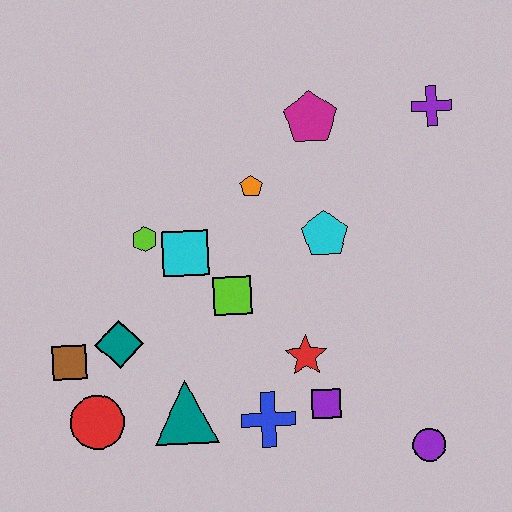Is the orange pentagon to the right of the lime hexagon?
Yes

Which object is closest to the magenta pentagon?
The orange pentagon is closest to the magenta pentagon.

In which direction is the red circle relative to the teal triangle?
The red circle is to the left of the teal triangle.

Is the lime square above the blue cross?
Yes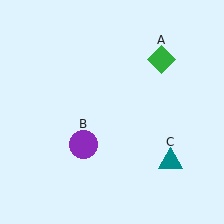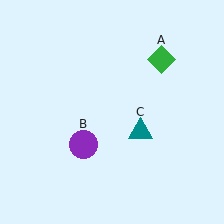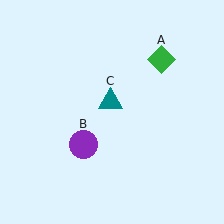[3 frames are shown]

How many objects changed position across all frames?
1 object changed position: teal triangle (object C).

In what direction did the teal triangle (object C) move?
The teal triangle (object C) moved up and to the left.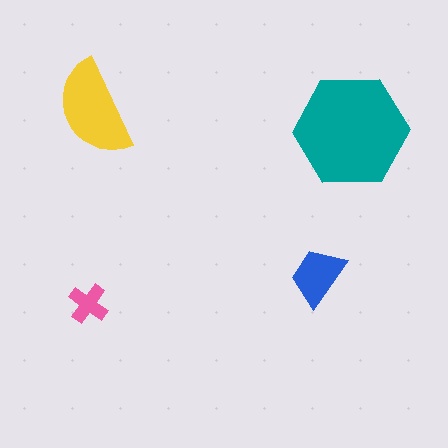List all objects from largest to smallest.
The teal hexagon, the yellow semicircle, the blue trapezoid, the pink cross.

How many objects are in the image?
There are 4 objects in the image.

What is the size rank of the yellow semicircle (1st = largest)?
2nd.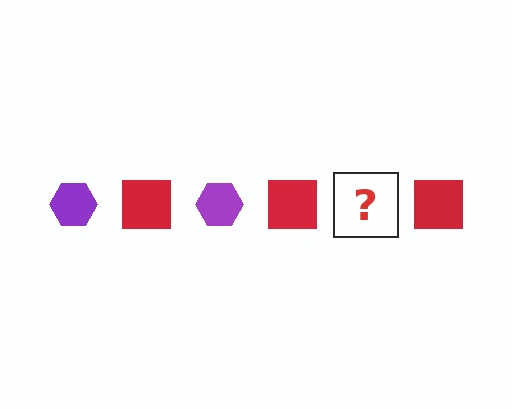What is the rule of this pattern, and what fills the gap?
The rule is that the pattern alternates between purple hexagon and red square. The gap should be filled with a purple hexagon.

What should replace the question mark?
The question mark should be replaced with a purple hexagon.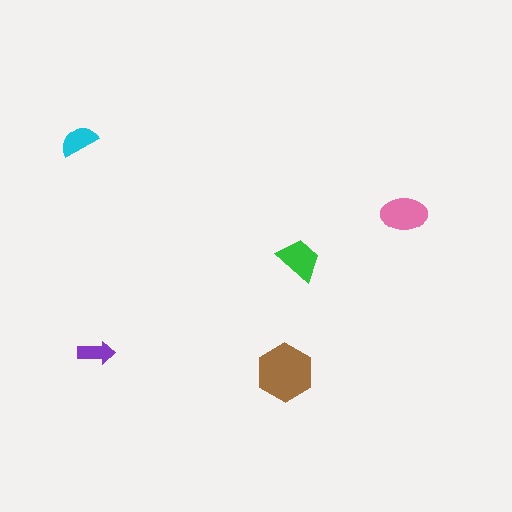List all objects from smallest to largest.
The purple arrow, the cyan semicircle, the green trapezoid, the pink ellipse, the brown hexagon.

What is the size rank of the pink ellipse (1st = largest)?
2nd.